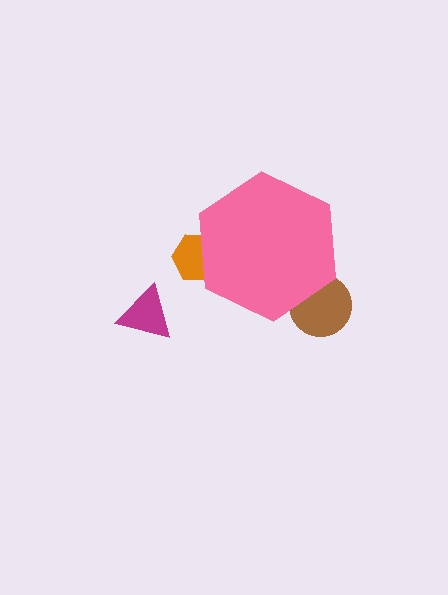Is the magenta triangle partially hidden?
No, the magenta triangle is fully visible.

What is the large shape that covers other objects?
A pink hexagon.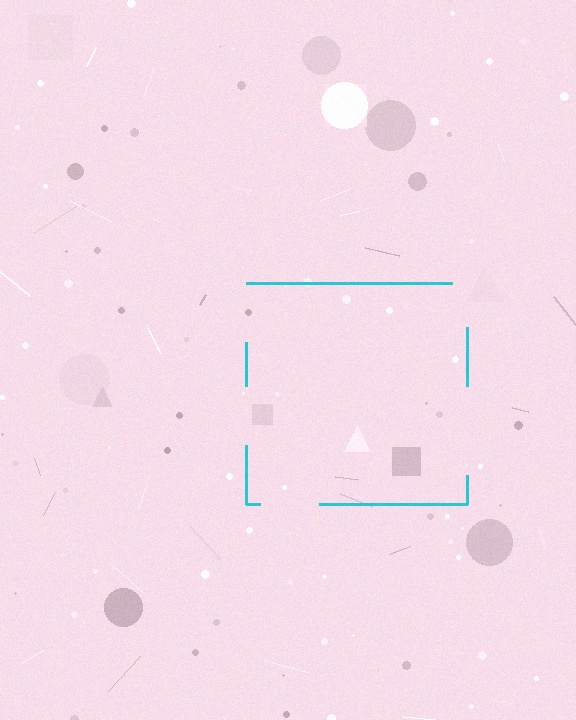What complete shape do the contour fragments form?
The contour fragments form a square.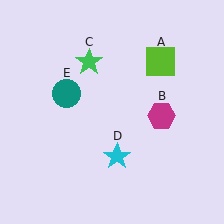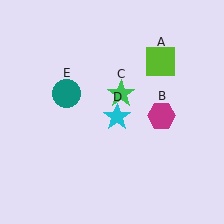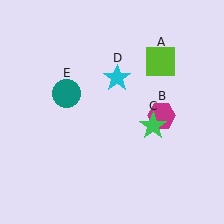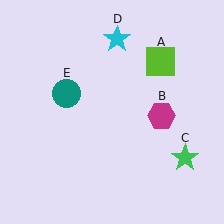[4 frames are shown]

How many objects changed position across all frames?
2 objects changed position: green star (object C), cyan star (object D).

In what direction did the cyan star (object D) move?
The cyan star (object D) moved up.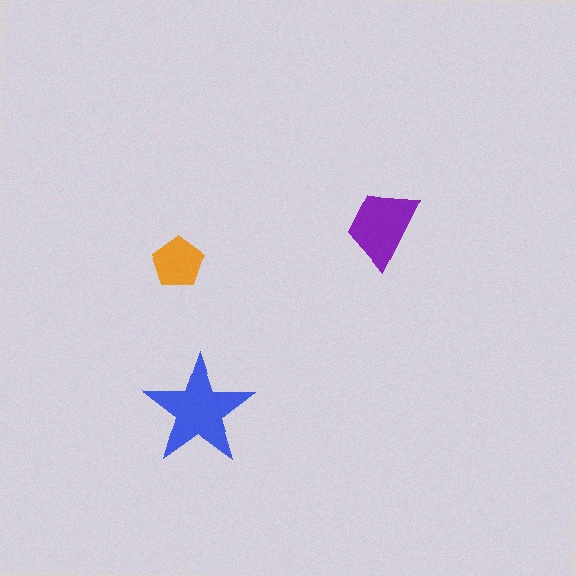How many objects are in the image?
There are 3 objects in the image.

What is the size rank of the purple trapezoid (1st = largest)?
2nd.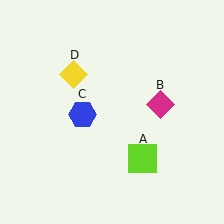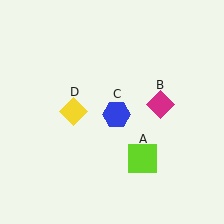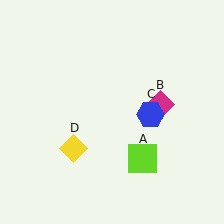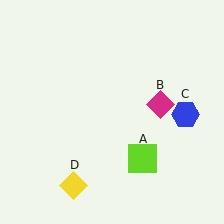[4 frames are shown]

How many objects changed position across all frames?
2 objects changed position: blue hexagon (object C), yellow diamond (object D).